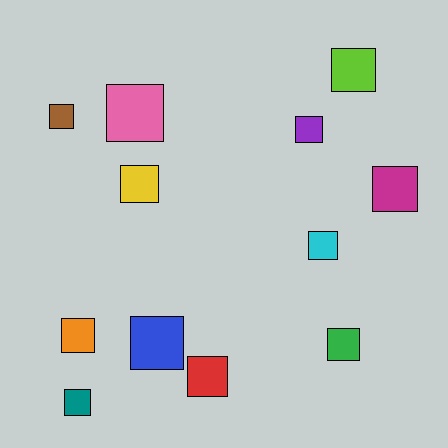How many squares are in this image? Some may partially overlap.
There are 12 squares.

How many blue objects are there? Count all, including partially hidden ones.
There is 1 blue object.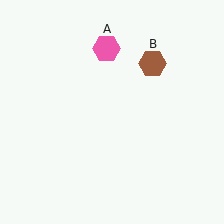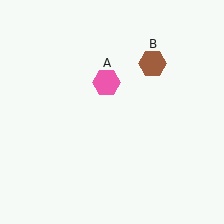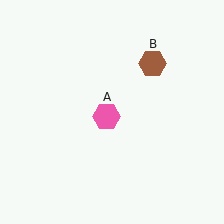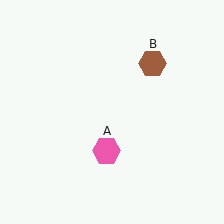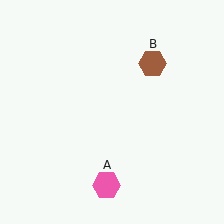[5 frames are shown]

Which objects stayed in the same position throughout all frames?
Brown hexagon (object B) remained stationary.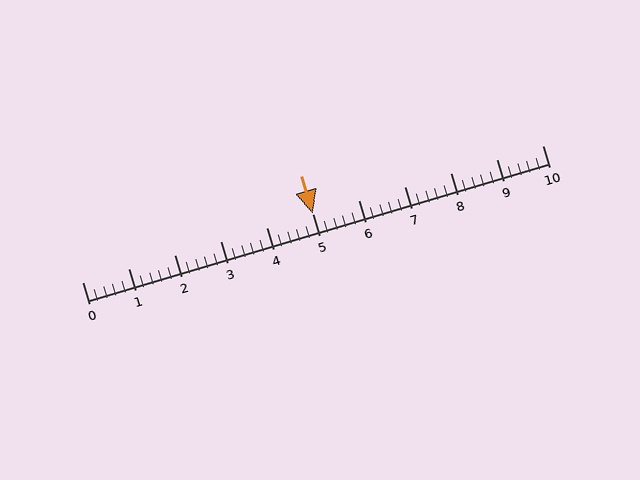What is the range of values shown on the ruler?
The ruler shows values from 0 to 10.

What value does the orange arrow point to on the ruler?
The orange arrow points to approximately 5.0.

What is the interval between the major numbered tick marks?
The major tick marks are spaced 1 units apart.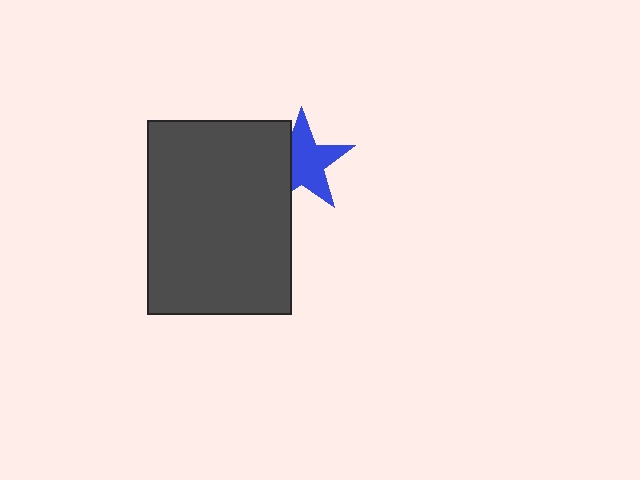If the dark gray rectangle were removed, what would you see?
You would see the complete blue star.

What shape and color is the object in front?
The object in front is a dark gray rectangle.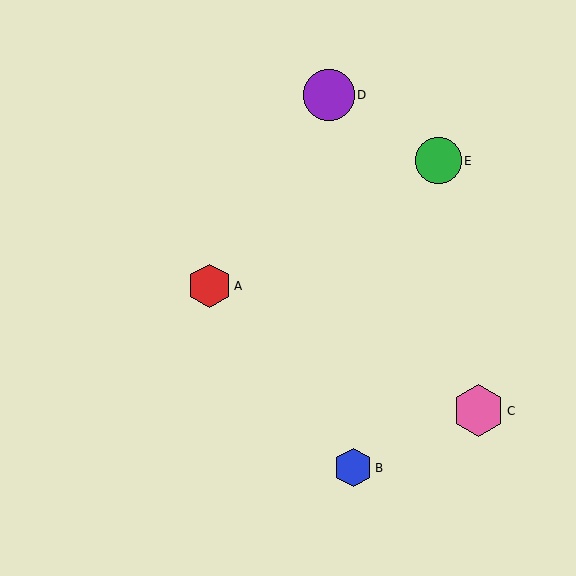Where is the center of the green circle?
The center of the green circle is at (438, 161).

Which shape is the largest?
The pink hexagon (labeled C) is the largest.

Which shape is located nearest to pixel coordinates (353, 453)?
The blue hexagon (labeled B) at (353, 468) is nearest to that location.